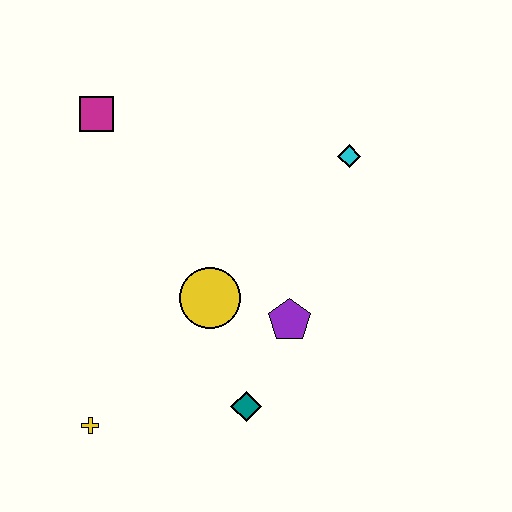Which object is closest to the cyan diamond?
The purple pentagon is closest to the cyan diamond.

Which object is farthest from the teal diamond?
The magenta square is farthest from the teal diamond.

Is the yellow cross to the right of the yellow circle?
No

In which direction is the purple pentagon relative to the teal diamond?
The purple pentagon is above the teal diamond.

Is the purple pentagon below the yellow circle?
Yes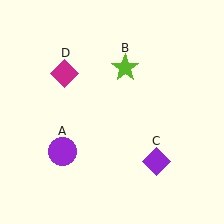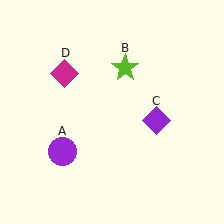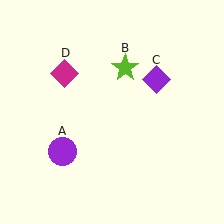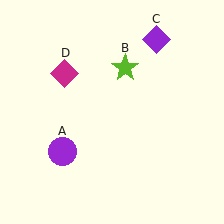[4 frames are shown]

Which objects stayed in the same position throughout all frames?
Purple circle (object A) and lime star (object B) and magenta diamond (object D) remained stationary.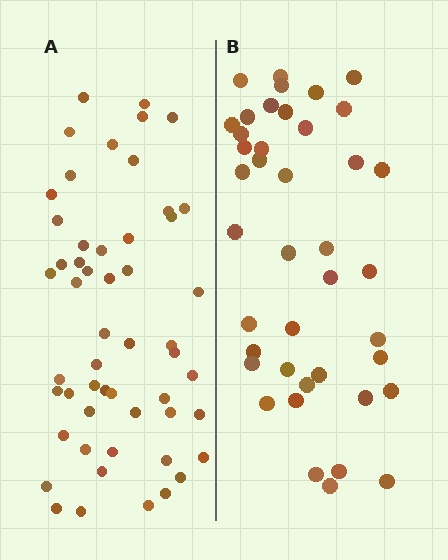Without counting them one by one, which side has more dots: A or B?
Region A (the left region) has more dots.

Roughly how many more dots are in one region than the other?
Region A has roughly 12 or so more dots than region B.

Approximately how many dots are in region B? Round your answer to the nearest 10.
About 40 dots. (The exact count is 41, which rounds to 40.)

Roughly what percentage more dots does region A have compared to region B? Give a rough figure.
About 30% more.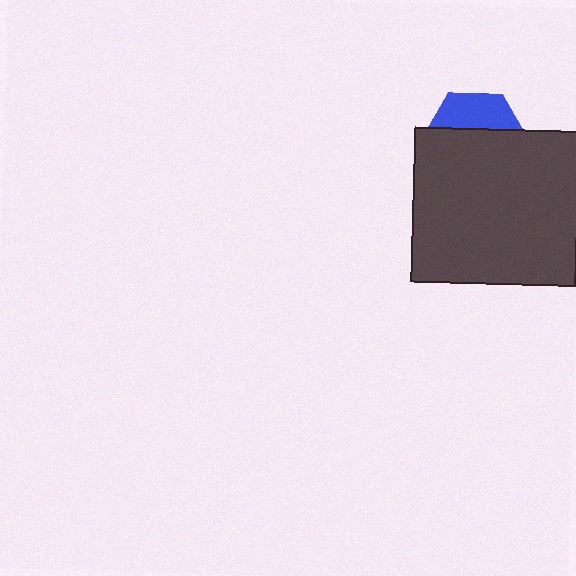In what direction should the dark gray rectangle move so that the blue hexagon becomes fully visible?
The dark gray rectangle should move down. That is the shortest direction to clear the overlap and leave the blue hexagon fully visible.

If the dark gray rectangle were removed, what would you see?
You would see the complete blue hexagon.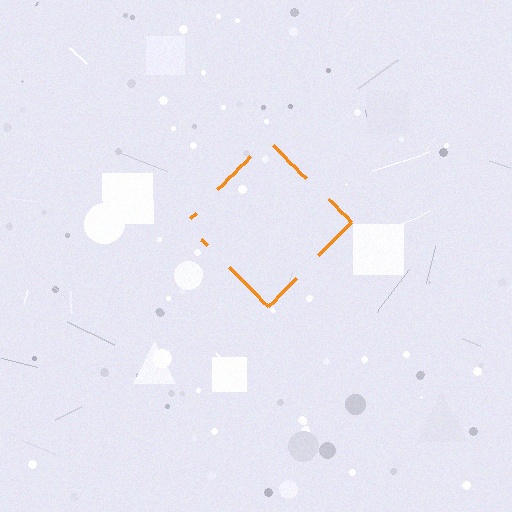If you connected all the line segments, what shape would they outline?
They would outline a diamond.